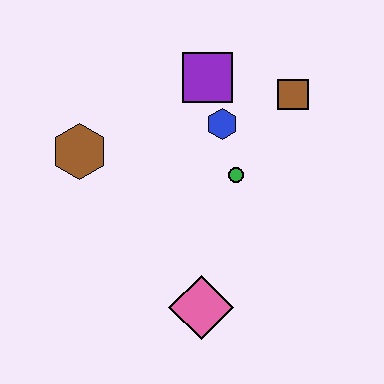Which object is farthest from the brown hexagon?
The brown square is farthest from the brown hexagon.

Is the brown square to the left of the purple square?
No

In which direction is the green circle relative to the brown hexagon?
The green circle is to the right of the brown hexagon.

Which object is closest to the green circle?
The blue hexagon is closest to the green circle.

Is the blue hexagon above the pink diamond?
Yes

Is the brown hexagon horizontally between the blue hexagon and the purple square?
No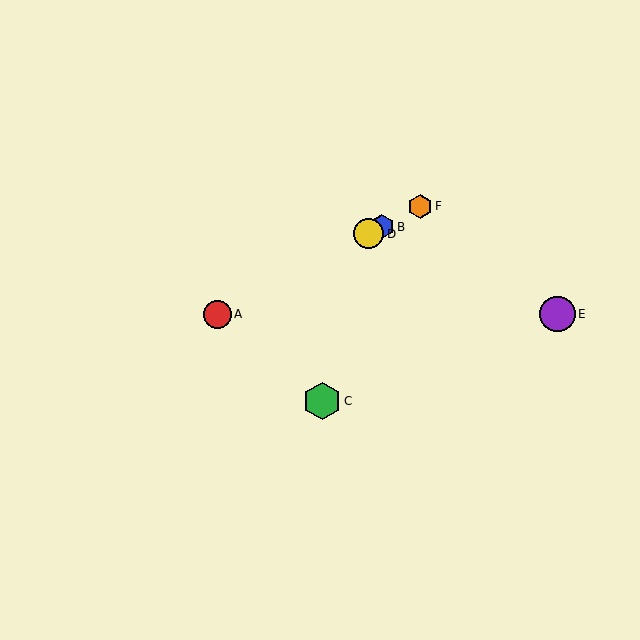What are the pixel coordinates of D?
Object D is at (369, 234).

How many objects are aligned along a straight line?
4 objects (A, B, D, F) are aligned along a straight line.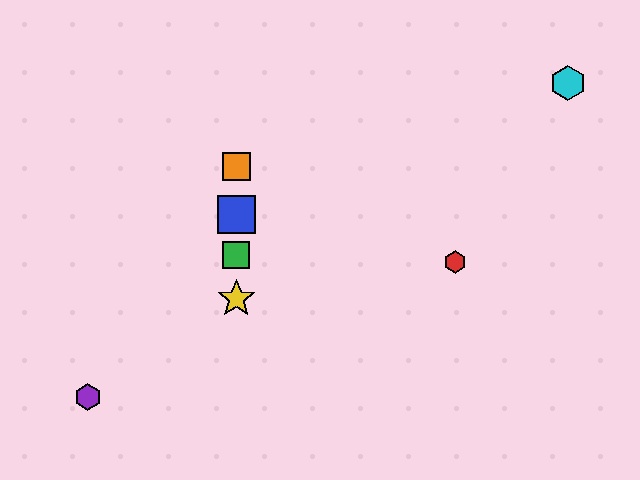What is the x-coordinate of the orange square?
The orange square is at x≈236.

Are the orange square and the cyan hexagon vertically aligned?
No, the orange square is at x≈236 and the cyan hexagon is at x≈568.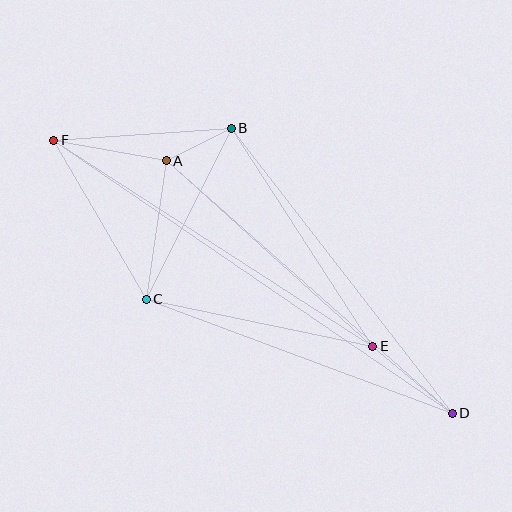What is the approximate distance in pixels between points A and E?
The distance between A and E is approximately 278 pixels.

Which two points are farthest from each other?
Points D and F are farthest from each other.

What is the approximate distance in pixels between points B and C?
The distance between B and C is approximately 191 pixels.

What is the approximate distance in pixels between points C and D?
The distance between C and D is approximately 326 pixels.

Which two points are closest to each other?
Points A and B are closest to each other.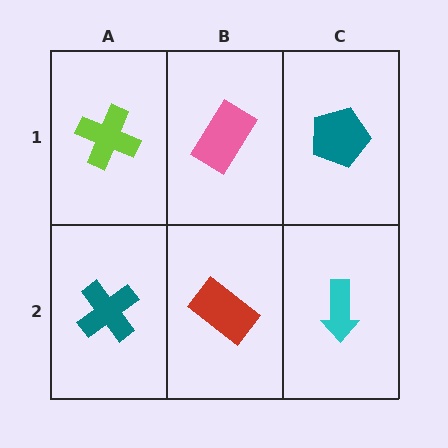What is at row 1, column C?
A teal pentagon.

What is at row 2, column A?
A teal cross.